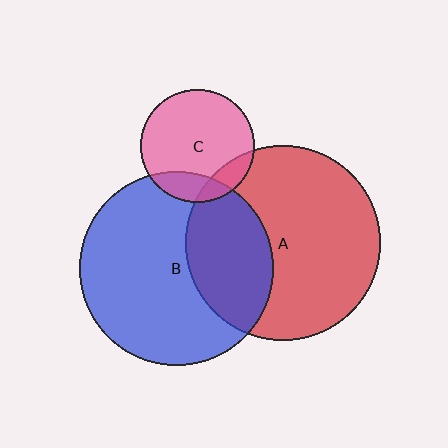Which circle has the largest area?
Circle A (red).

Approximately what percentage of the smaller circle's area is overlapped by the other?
Approximately 15%.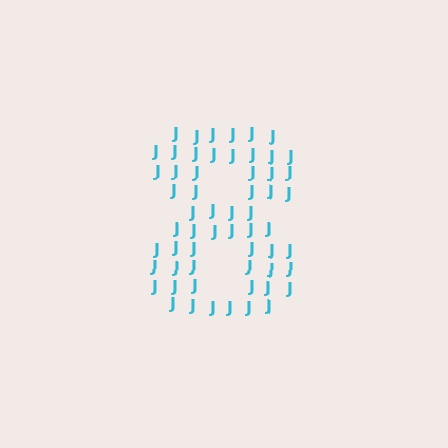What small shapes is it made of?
It is made of small letter J's.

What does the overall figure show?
The overall figure shows the digit 8.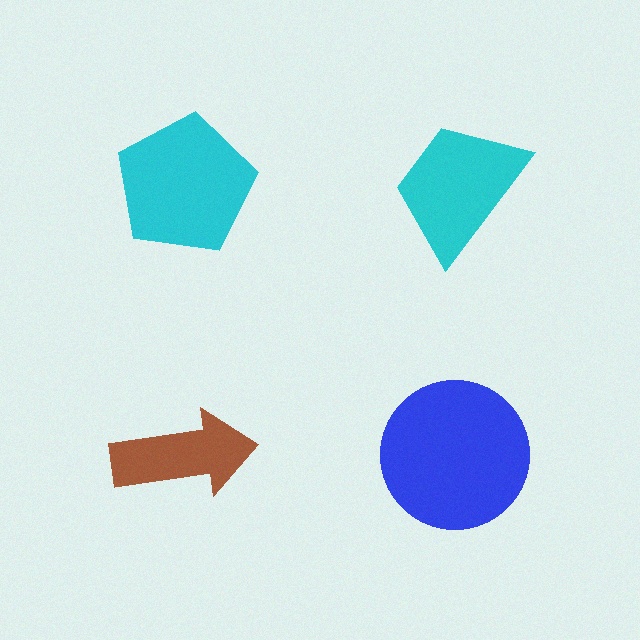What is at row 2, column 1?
A brown arrow.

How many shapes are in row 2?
2 shapes.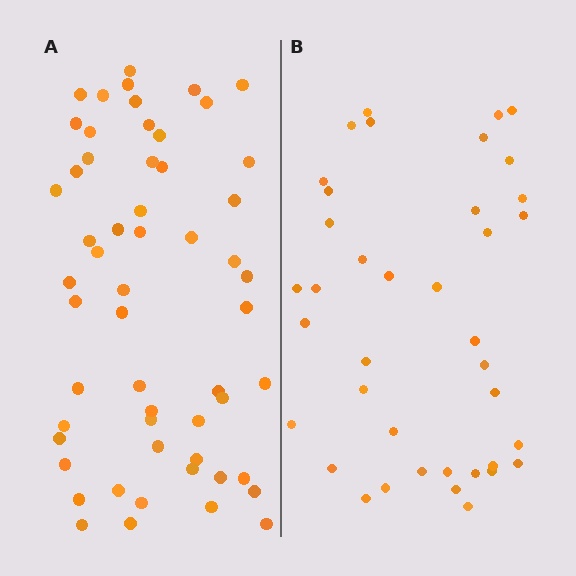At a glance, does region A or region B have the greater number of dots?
Region A (the left region) has more dots.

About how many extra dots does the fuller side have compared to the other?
Region A has approximately 15 more dots than region B.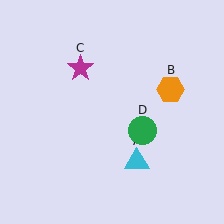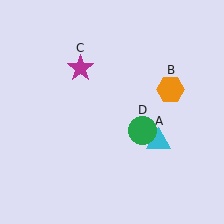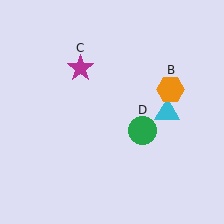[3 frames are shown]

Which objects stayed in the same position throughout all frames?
Orange hexagon (object B) and magenta star (object C) and green circle (object D) remained stationary.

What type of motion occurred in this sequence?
The cyan triangle (object A) rotated counterclockwise around the center of the scene.